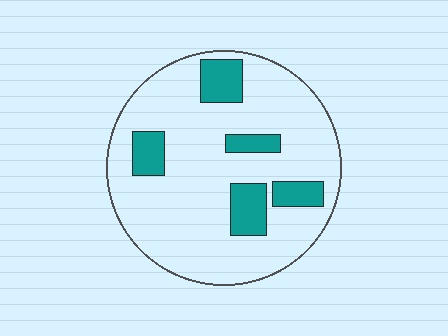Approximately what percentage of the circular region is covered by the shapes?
Approximately 20%.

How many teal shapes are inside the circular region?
5.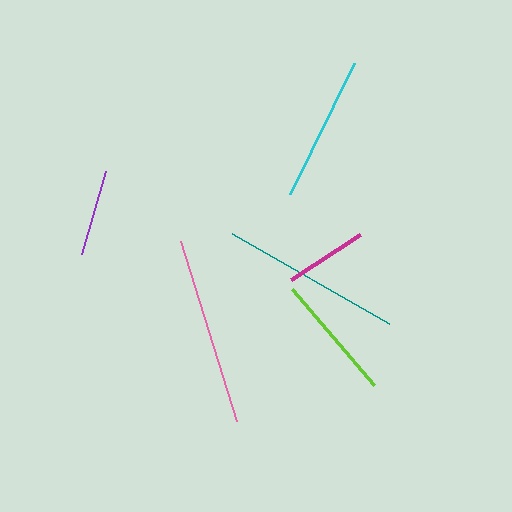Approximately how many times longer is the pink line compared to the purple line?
The pink line is approximately 2.2 times the length of the purple line.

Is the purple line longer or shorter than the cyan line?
The cyan line is longer than the purple line.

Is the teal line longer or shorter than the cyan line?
The teal line is longer than the cyan line.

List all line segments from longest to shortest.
From longest to shortest: pink, teal, cyan, lime, purple, magenta.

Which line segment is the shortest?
The magenta line is the shortest at approximately 83 pixels.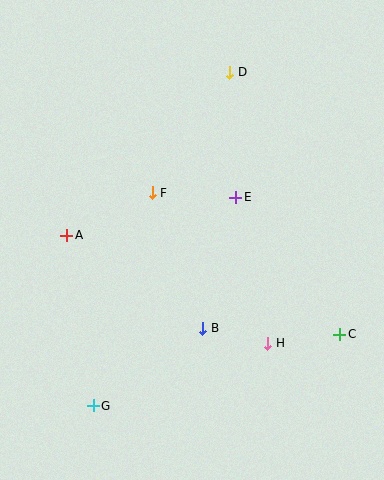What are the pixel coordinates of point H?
Point H is at (268, 343).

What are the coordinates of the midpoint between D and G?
The midpoint between D and G is at (161, 239).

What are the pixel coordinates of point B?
Point B is at (203, 328).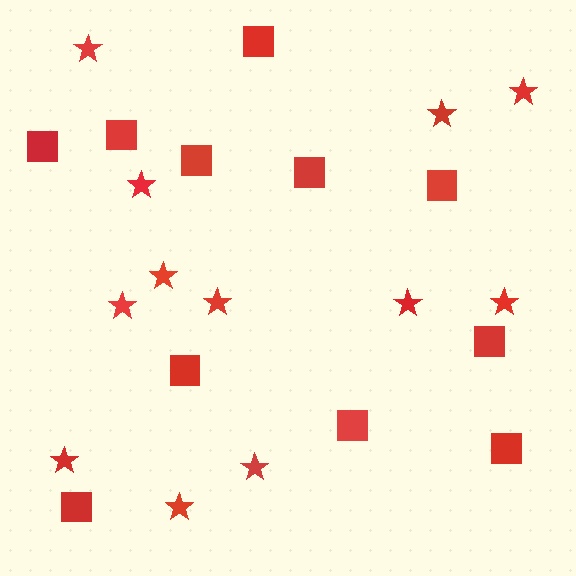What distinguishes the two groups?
There are 2 groups: one group of stars (12) and one group of squares (11).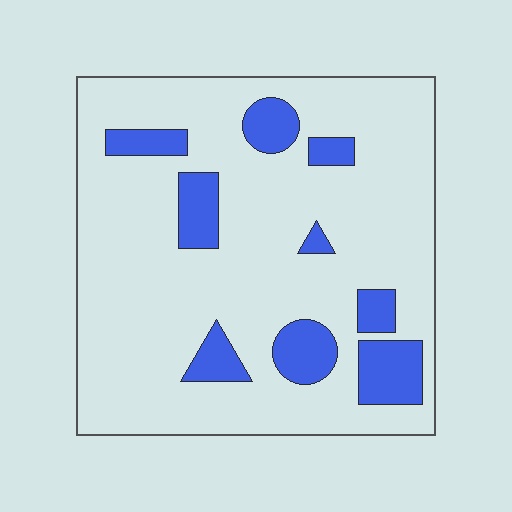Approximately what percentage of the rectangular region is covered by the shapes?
Approximately 15%.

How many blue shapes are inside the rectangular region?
9.